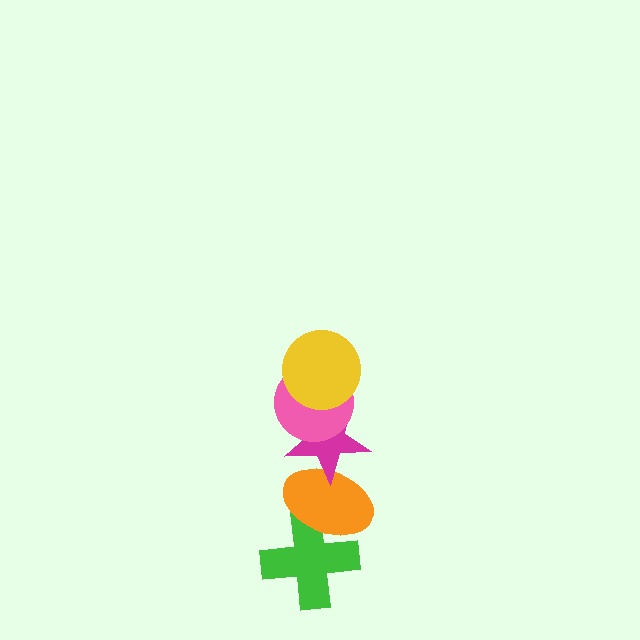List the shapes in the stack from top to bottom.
From top to bottom: the yellow circle, the pink circle, the magenta star, the orange ellipse, the green cross.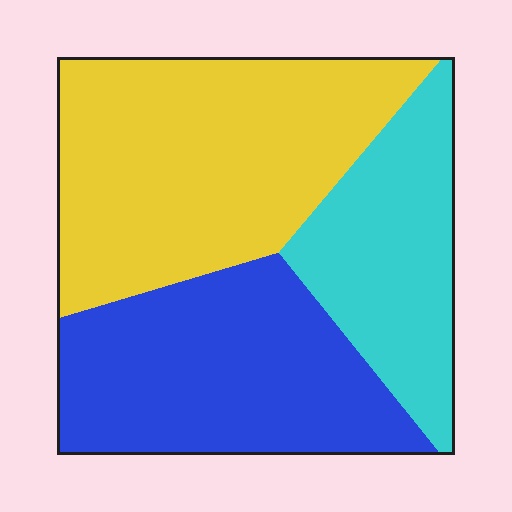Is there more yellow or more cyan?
Yellow.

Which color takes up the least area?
Cyan, at roughly 25%.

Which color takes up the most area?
Yellow, at roughly 40%.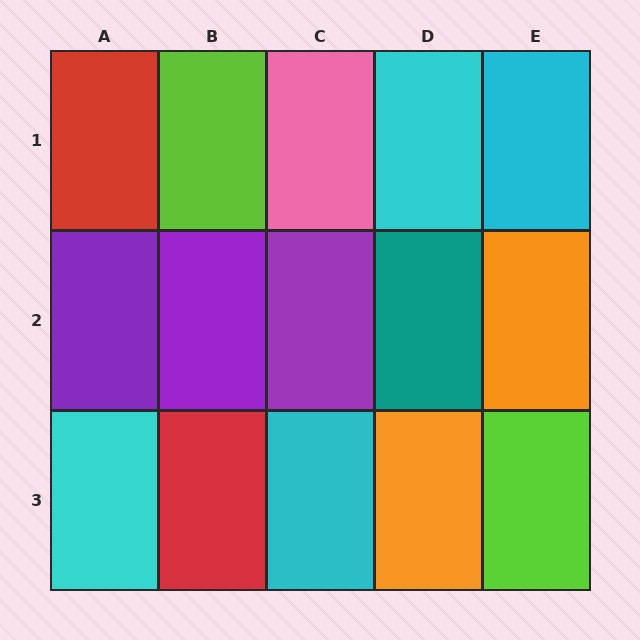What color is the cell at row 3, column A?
Cyan.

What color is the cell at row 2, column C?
Purple.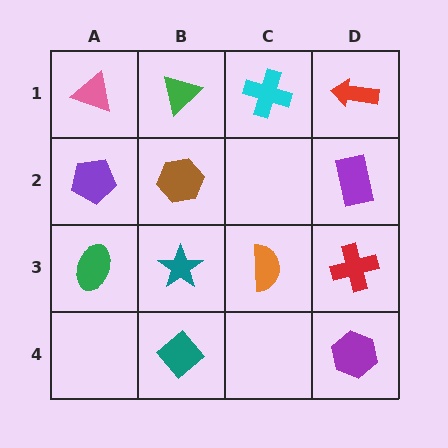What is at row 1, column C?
A cyan cross.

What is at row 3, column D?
A red cross.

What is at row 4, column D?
A purple hexagon.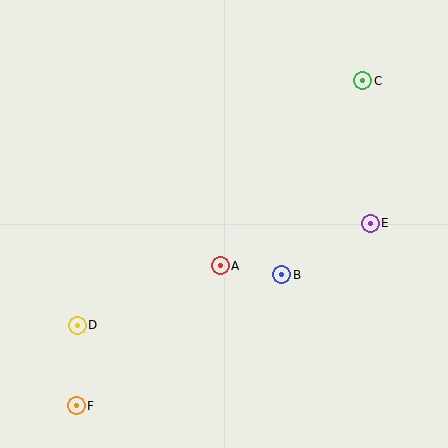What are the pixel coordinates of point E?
Point E is at (370, 223).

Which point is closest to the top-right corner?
Point C is closest to the top-right corner.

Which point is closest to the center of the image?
Point A at (220, 266) is closest to the center.